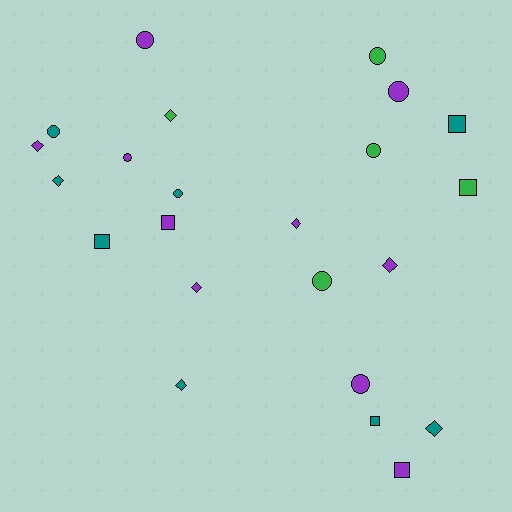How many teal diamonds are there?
There are 3 teal diamonds.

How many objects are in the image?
There are 23 objects.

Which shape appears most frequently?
Circle, with 9 objects.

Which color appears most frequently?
Purple, with 10 objects.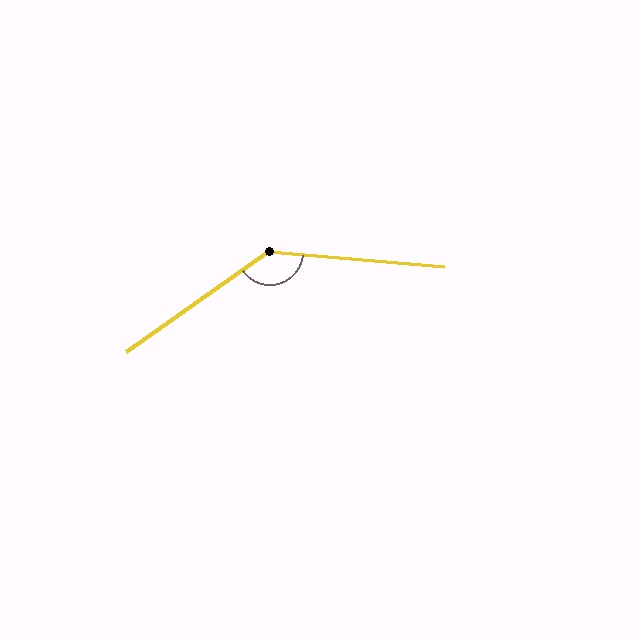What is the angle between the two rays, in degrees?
Approximately 140 degrees.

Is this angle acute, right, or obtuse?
It is obtuse.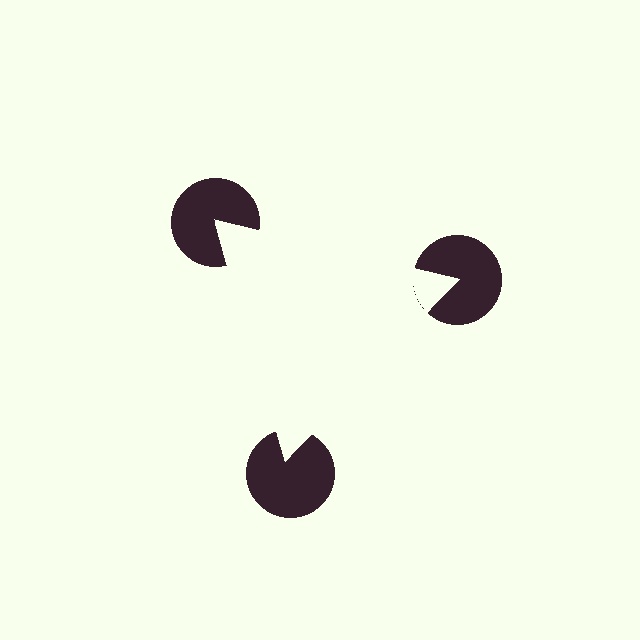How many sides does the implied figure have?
3 sides.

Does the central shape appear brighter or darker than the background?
It typically appears slightly brighter than the background, even though no actual brightness change is drawn.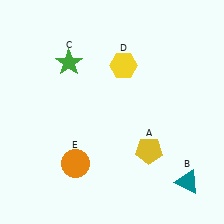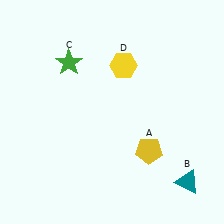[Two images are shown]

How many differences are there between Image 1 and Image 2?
There is 1 difference between the two images.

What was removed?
The orange circle (E) was removed in Image 2.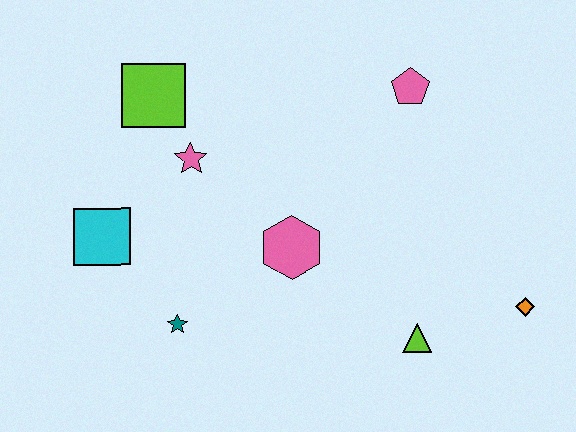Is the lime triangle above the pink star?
No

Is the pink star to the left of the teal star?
No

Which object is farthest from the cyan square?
The orange diamond is farthest from the cyan square.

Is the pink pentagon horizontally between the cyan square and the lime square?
No